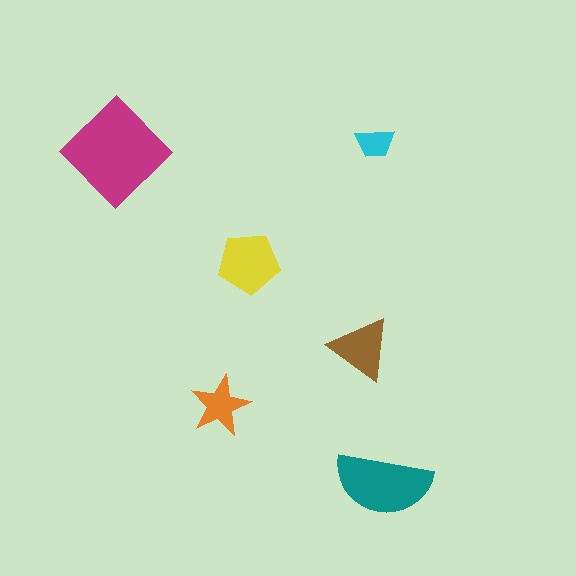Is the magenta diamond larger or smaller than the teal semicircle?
Larger.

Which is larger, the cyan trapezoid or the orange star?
The orange star.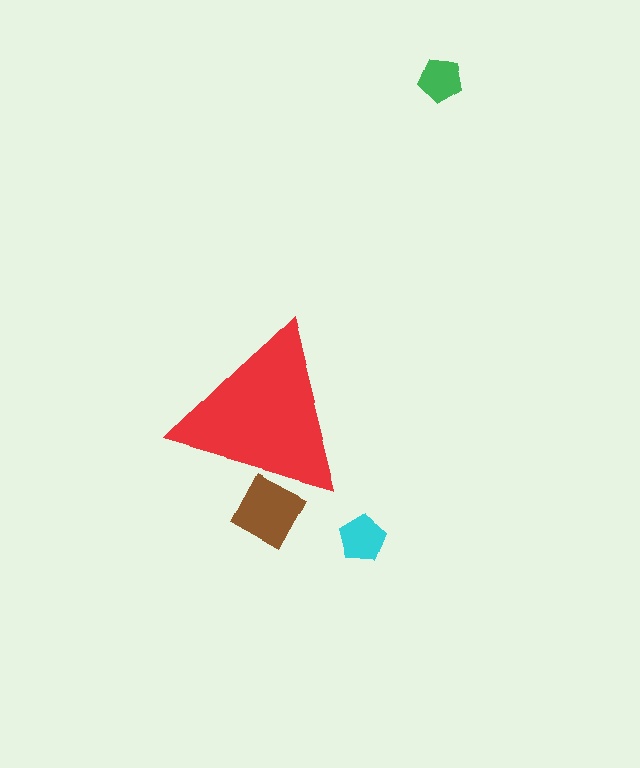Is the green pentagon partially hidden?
No, the green pentagon is fully visible.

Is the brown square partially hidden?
Yes, the brown square is partially hidden behind the red triangle.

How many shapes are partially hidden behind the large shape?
1 shape is partially hidden.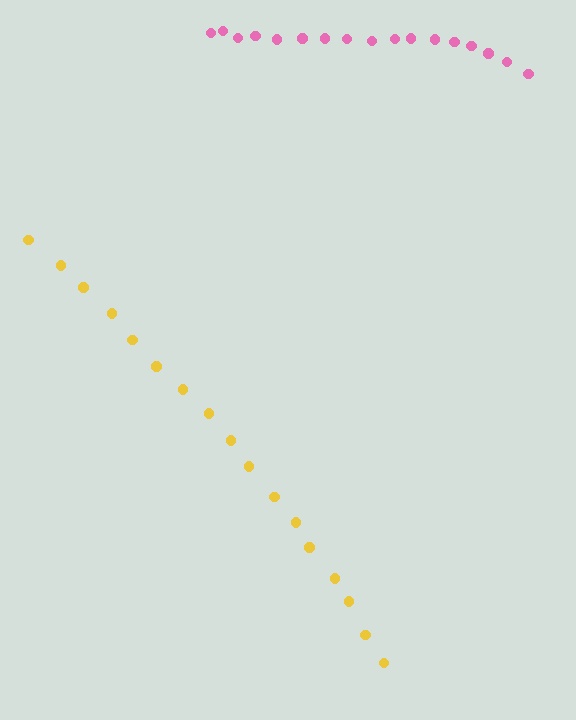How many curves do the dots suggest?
There are 2 distinct paths.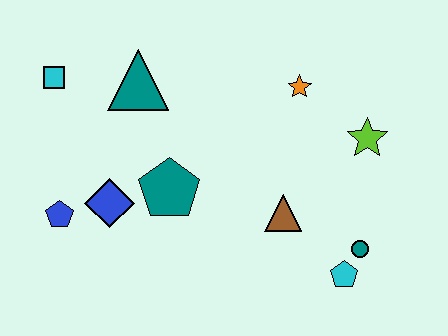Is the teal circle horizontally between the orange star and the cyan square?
No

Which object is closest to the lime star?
The orange star is closest to the lime star.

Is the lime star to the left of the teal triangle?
No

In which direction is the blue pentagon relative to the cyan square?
The blue pentagon is below the cyan square.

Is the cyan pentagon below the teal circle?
Yes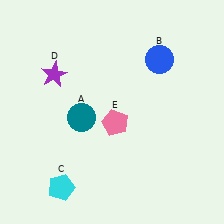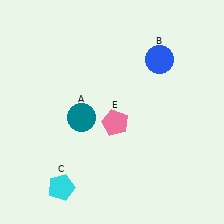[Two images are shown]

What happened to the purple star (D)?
The purple star (D) was removed in Image 2. It was in the top-left area of Image 1.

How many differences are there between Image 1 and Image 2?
There is 1 difference between the two images.